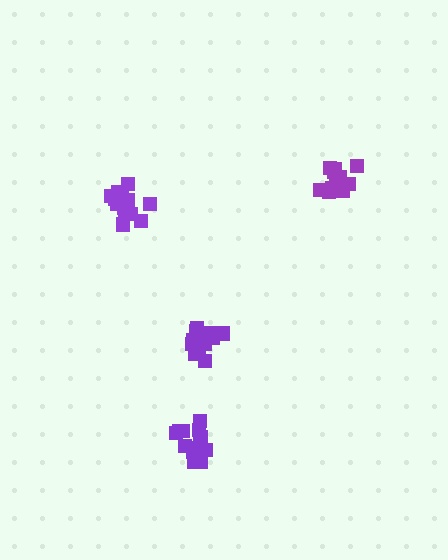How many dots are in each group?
Group 1: 15 dots, Group 2: 14 dots, Group 3: 12 dots, Group 4: 17 dots (58 total).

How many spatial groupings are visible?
There are 4 spatial groupings.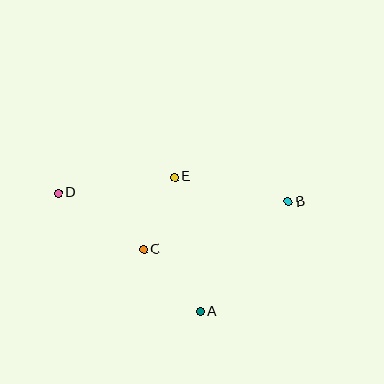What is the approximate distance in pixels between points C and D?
The distance between C and D is approximately 102 pixels.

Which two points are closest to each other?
Points C and E are closest to each other.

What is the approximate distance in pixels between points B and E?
The distance between B and E is approximately 116 pixels.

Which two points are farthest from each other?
Points B and D are farthest from each other.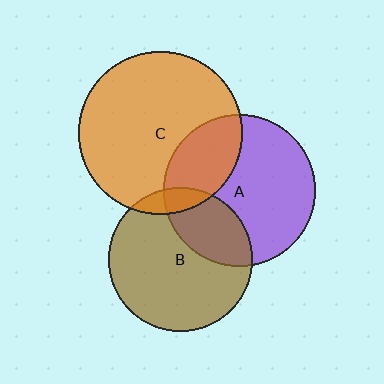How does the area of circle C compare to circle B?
Approximately 1.3 times.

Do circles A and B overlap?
Yes.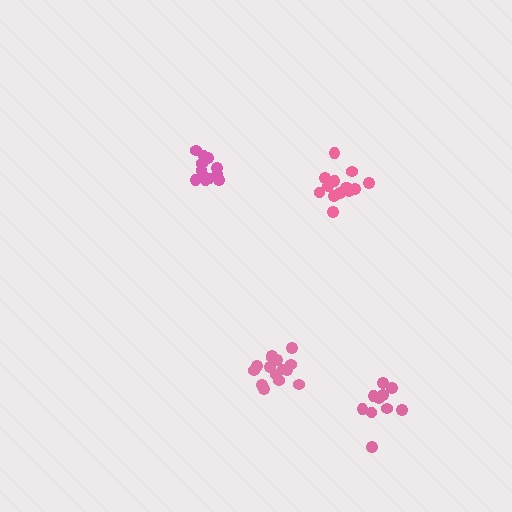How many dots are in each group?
Group 1: 11 dots, Group 2: 16 dots, Group 3: 14 dots, Group 4: 16 dots (57 total).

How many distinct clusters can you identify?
There are 4 distinct clusters.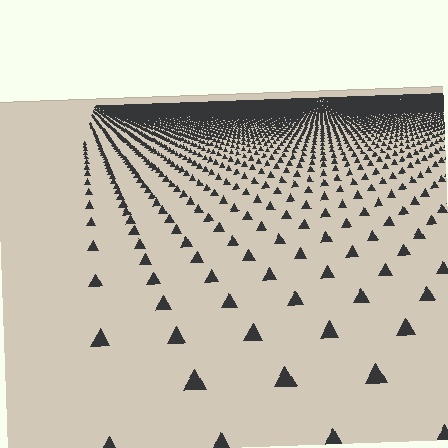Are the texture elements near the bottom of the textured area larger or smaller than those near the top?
Larger. Near the bottom, elements are closer to the viewer and appear at a bigger on-screen size.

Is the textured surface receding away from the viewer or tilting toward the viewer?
The surface is receding away from the viewer. Texture elements get smaller and denser toward the top.